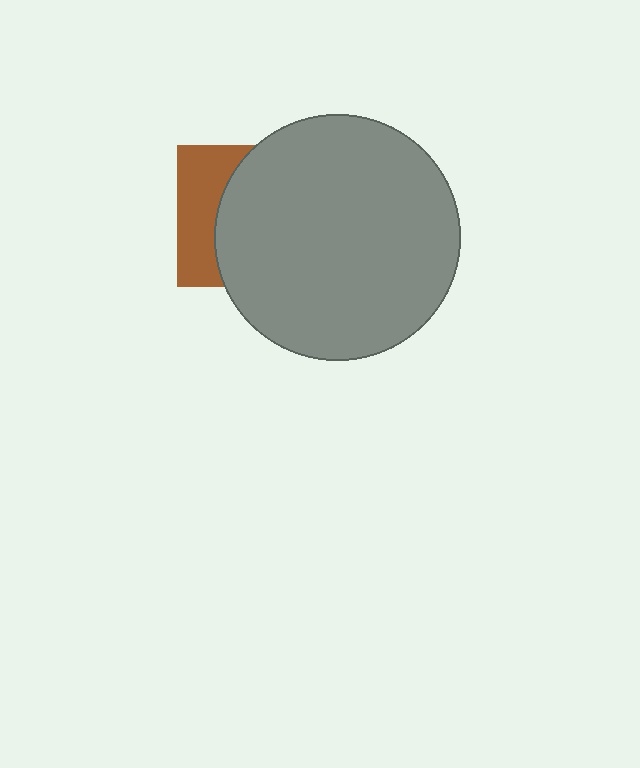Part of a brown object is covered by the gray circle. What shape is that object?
It is a square.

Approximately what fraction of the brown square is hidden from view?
Roughly 68% of the brown square is hidden behind the gray circle.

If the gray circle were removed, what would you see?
You would see the complete brown square.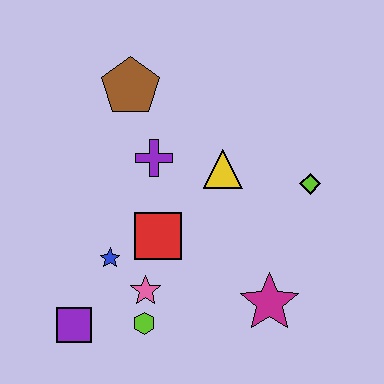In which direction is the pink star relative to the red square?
The pink star is below the red square.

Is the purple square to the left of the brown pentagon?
Yes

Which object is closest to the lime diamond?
The yellow triangle is closest to the lime diamond.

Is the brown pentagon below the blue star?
No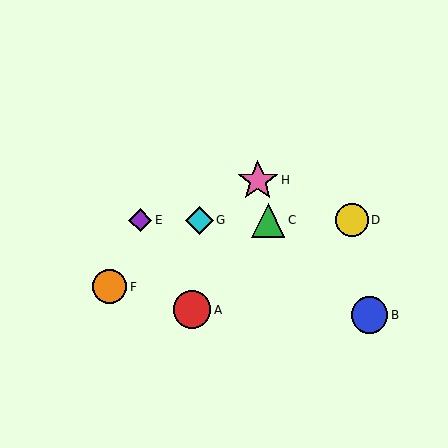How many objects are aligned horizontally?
4 objects (C, D, E, G) are aligned horizontally.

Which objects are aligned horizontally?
Objects C, D, E, G are aligned horizontally.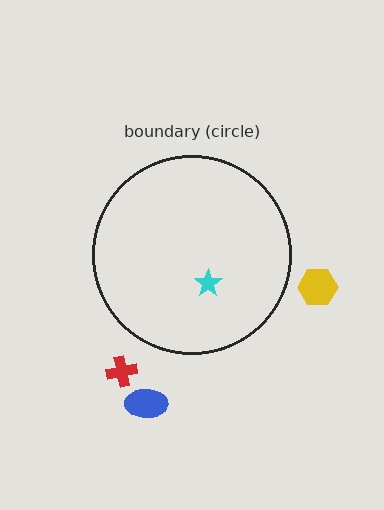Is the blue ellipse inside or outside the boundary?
Outside.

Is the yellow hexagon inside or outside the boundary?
Outside.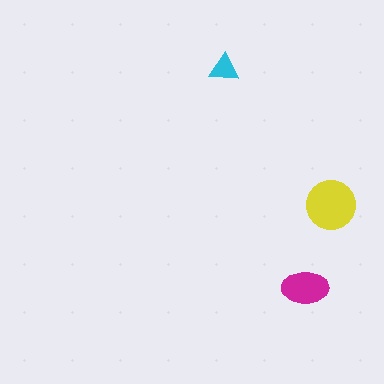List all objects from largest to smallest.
The yellow circle, the magenta ellipse, the cyan triangle.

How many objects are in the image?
There are 3 objects in the image.